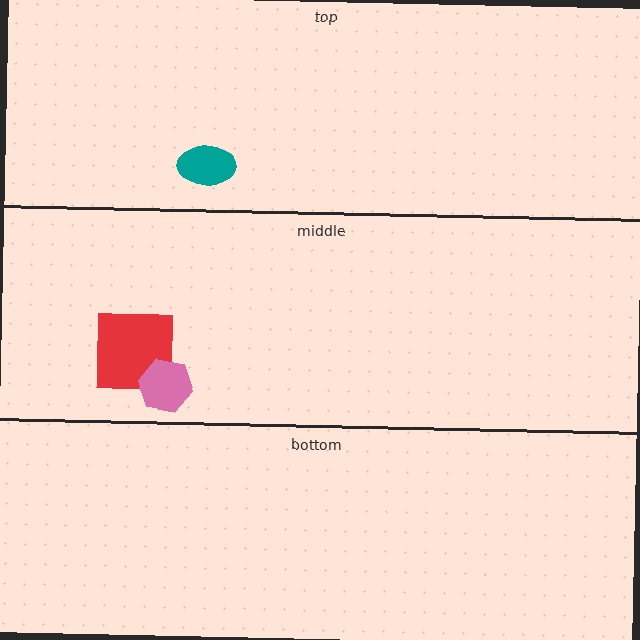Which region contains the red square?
The middle region.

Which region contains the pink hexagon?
The middle region.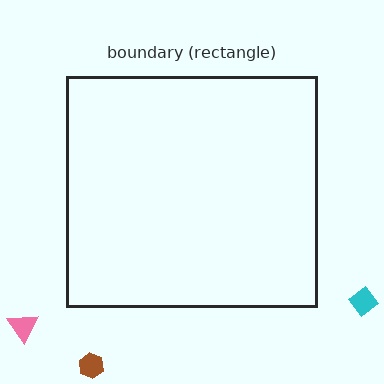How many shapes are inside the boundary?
0 inside, 3 outside.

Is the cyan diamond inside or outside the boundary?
Outside.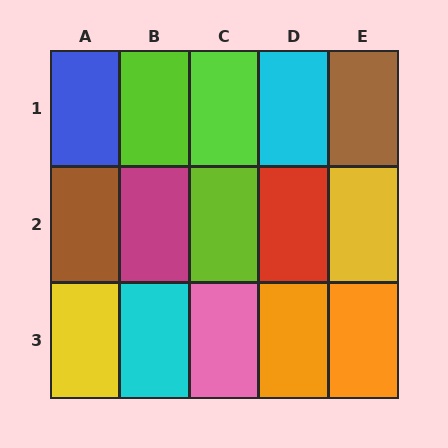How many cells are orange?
2 cells are orange.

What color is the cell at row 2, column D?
Red.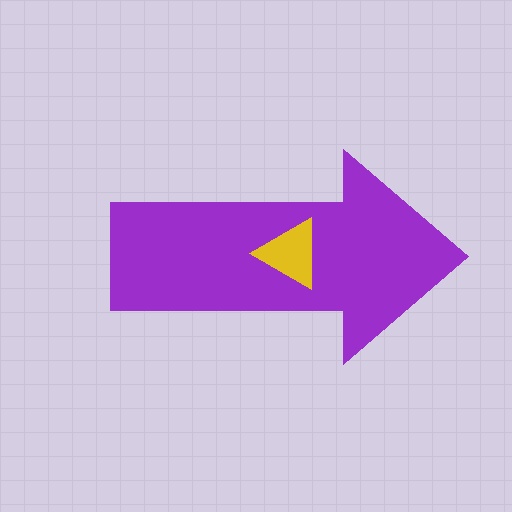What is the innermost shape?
The yellow triangle.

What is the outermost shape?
The purple arrow.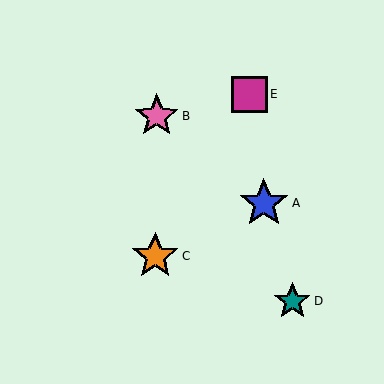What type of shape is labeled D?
Shape D is a teal star.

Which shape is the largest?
The blue star (labeled A) is the largest.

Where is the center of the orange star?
The center of the orange star is at (155, 256).